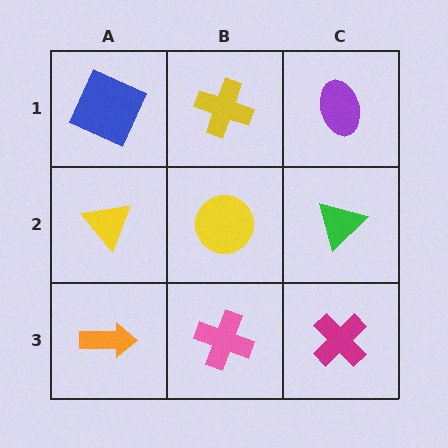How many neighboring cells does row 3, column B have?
3.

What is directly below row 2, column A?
An orange arrow.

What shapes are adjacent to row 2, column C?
A purple ellipse (row 1, column C), a magenta cross (row 3, column C), a yellow circle (row 2, column B).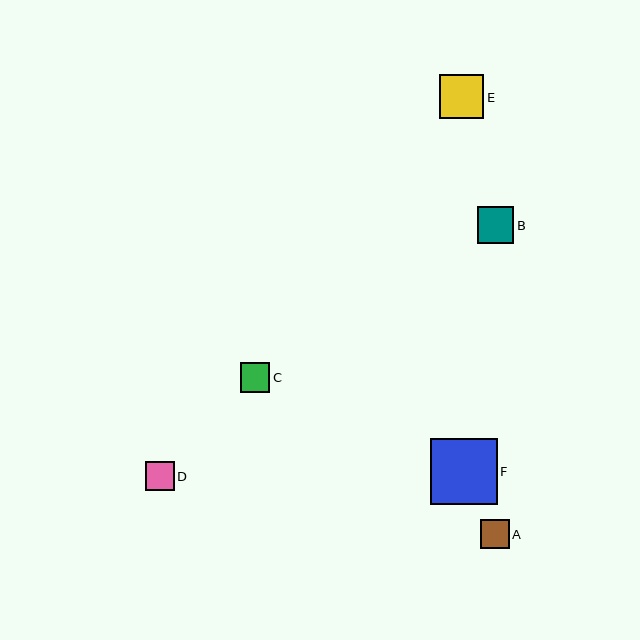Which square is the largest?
Square F is the largest with a size of approximately 67 pixels.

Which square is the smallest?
Square A is the smallest with a size of approximately 29 pixels.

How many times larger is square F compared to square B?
Square F is approximately 1.8 times the size of square B.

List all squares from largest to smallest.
From largest to smallest: F, E, B, C, D, A.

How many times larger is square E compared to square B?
Square E is approximately 1.2 times the size of square B.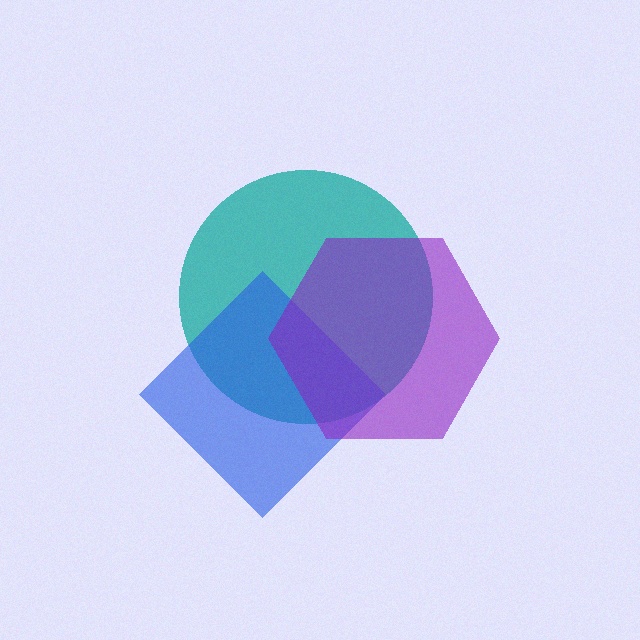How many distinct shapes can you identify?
There are 3 distinct shapes: a teal circle, a blue diamond, a purple hexagon.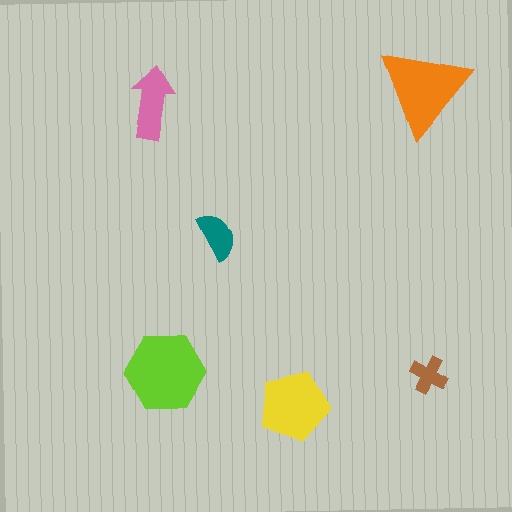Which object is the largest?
The lime hexagon.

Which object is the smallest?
The brown cross.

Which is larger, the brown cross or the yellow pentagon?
The yellow pentagon.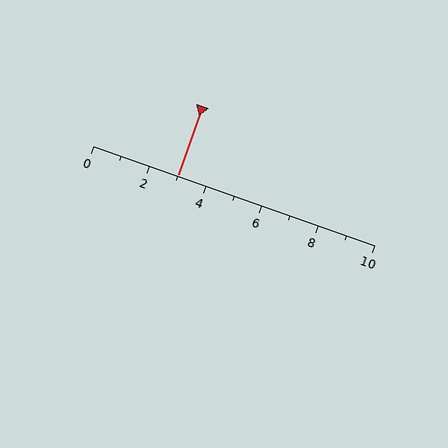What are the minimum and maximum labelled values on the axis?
The axis runs from 0 to 10.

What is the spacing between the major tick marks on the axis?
The major ticks are spaced 2 apart.